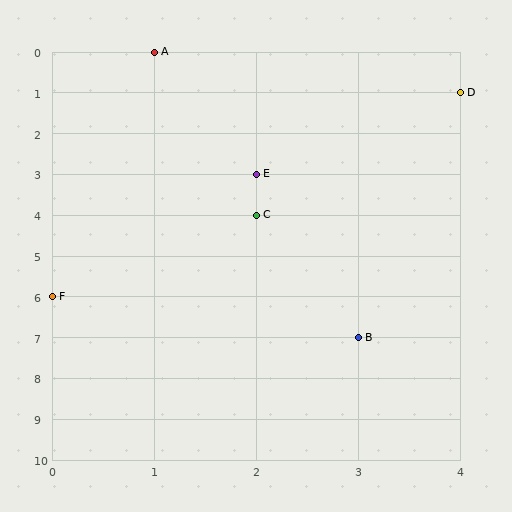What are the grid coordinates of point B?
Point B is at grid coordinates (3, 7).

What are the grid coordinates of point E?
Point E is at grid coordinates (2, 3).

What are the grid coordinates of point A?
Point A is at grid coordinates (1, 0).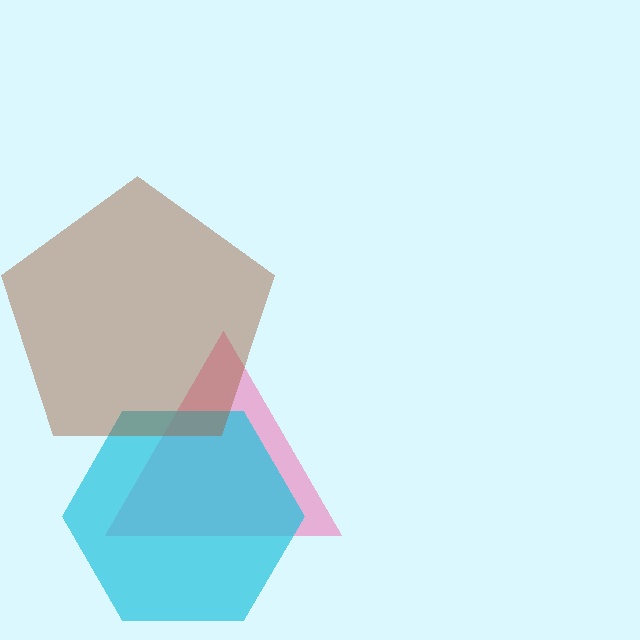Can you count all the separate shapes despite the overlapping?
Yes, there are 3 separate shapes.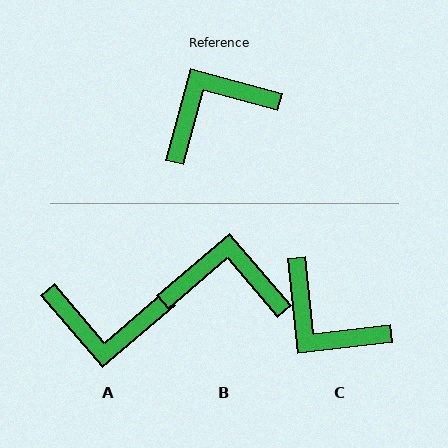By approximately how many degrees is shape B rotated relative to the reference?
Approximately 34 degrees clockwise.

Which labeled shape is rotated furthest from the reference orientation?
A, about 146 degrees away.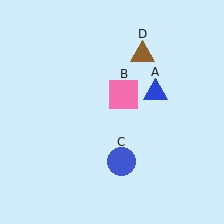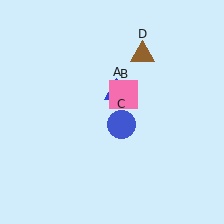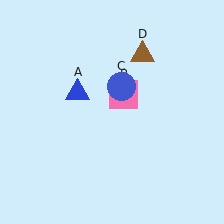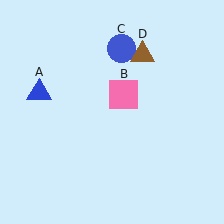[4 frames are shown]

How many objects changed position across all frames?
2 objects changed position: blue triangle (object A), blue circle (object C).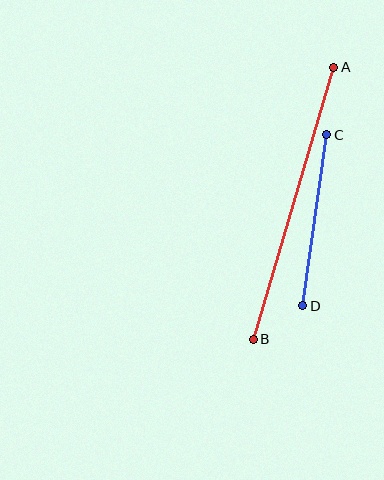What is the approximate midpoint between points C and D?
The midpoint is at approximately (315, 220) pixels.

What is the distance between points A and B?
The distance is approximately 283 pixels.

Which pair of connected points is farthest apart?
Points A and B are farthest apart.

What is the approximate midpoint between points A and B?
The midpoint is at approximately (294, 203) pixels.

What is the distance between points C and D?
The distance is approximately 172 pixels.